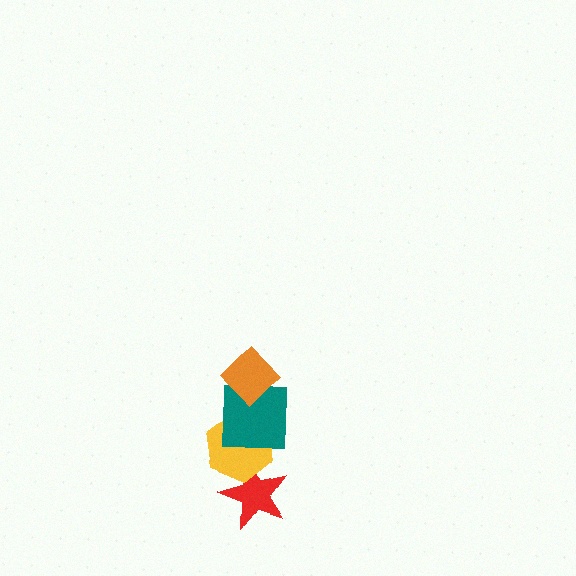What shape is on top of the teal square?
The orange diamond is on top of the teal square.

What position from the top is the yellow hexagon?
The yellow hexagon is 3rd from the top.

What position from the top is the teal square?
The teal square is 2nd from the top.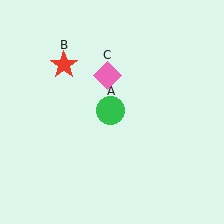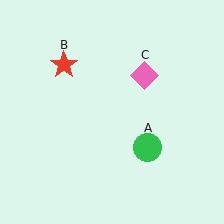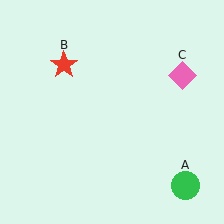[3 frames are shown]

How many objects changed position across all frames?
2 objects changed position: green circle (object A), pink diamond (object C).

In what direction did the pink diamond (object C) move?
The pink diamond (object C) moved right.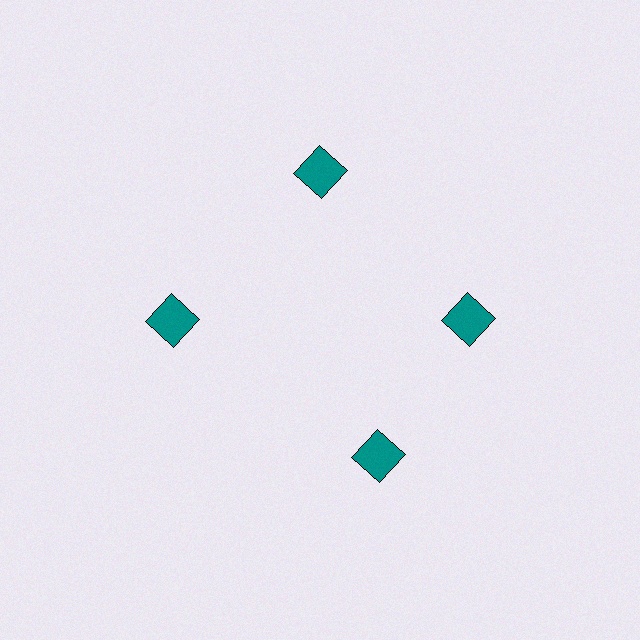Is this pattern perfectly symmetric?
No. The 4 teal squares are arranged in a ring, but one element near the 6 o'clock position is rotated out of alignment along the ring, breaking the 4-fold rotational symmetry.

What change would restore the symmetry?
The symmetry would be restored by rotating it back into even spacing with its neighbors so that all 4 squares sit at equal angles and equal distance from the center.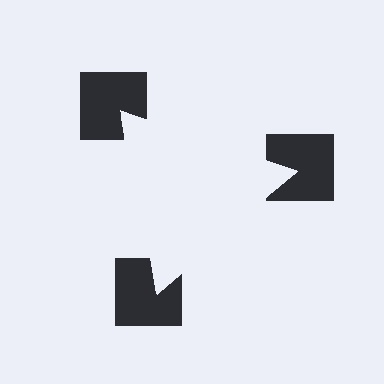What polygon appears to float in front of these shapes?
An illusory triangle — its edges are inferred from the aligned wedge cuts in the notched squares, not physically drawn.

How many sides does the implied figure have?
3 sides.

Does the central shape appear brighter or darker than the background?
It typically appears slightly brighter than the background, even though no actual brightness change is drawn.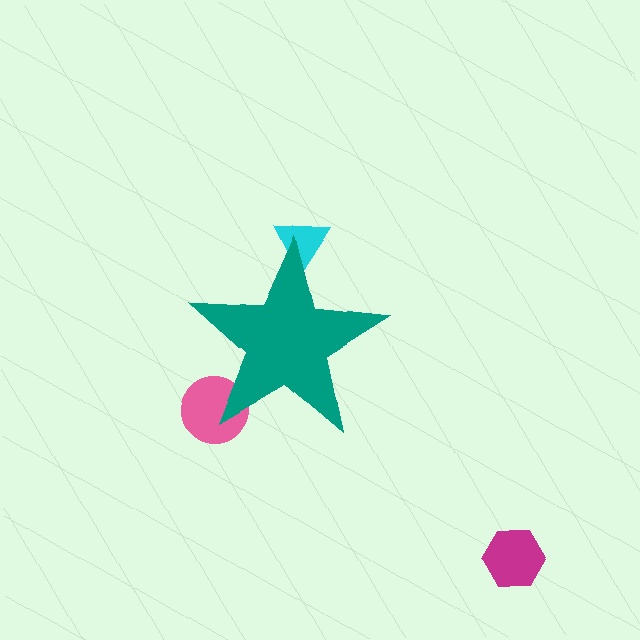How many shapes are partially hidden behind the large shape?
2 shapes are partially hidden.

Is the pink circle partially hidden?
Yes, the pink circle is partially hidden behind the teal star.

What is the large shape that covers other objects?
A teal star.